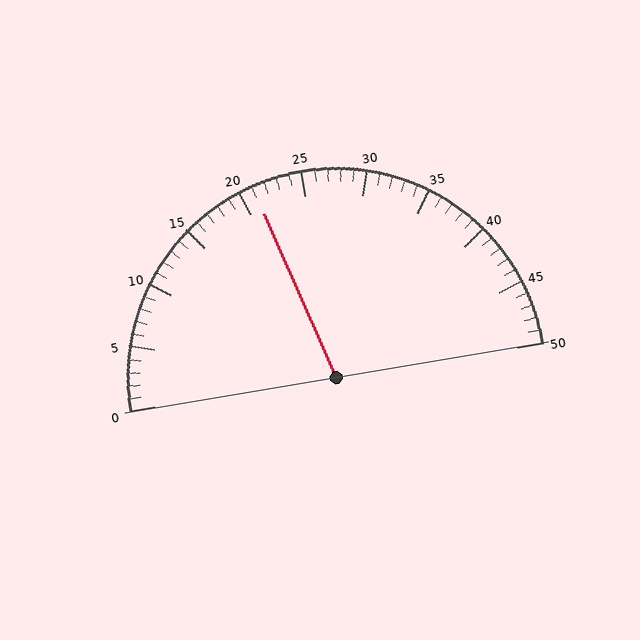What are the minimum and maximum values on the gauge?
The gauge ranges from 0 to 50.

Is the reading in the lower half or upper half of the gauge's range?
The reading is in the lower half of the range (0 to 50).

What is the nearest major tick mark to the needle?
The nearest major tick mark is 20.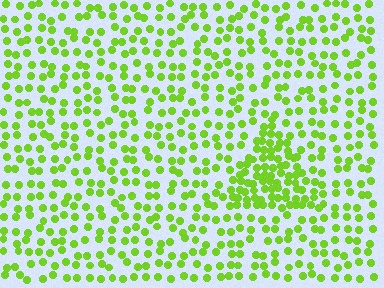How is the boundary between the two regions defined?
The boundary is defined by a change in element density (approximately 2.1x ratio). All elements are the same color, size, and shape.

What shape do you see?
I see a triangle.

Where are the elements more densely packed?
The elements are more densely packed inside the triangle boundary.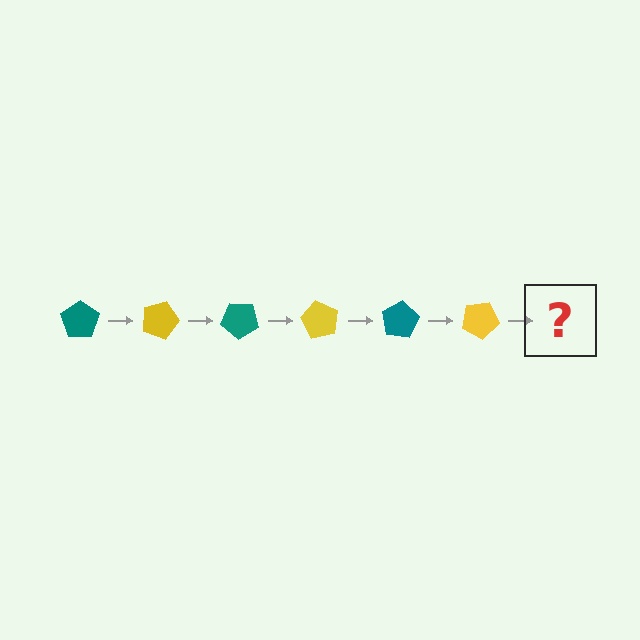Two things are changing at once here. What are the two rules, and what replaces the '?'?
The two rules are that it rotates 20 degrees each step and the color cycles through teal and yellow. The '?' should be a teal pentagon, rotated 120 degrees from the start.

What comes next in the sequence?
The next element should be a teal pentagon, rotated 120 degrees from the start.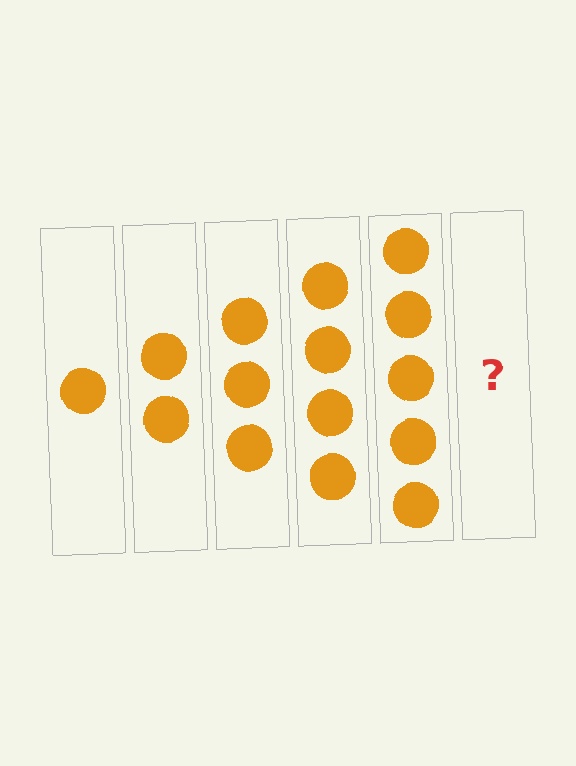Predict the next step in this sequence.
The next step is 6 circles.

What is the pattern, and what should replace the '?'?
The pattern is that each step adds one more circle. The '?' should be 6 circles.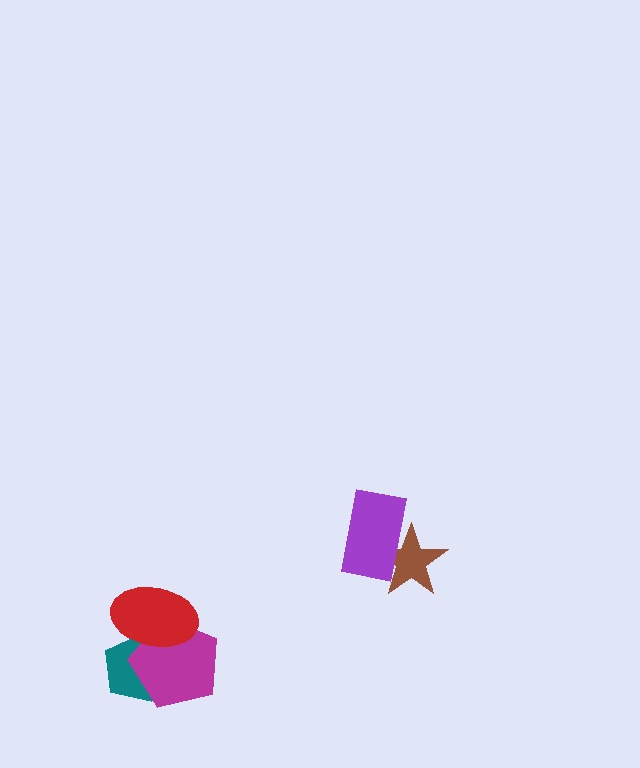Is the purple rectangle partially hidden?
No, no other shape covers it.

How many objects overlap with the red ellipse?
2 objects overlap with the red ellipse.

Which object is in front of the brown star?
The purple rectangle is in front of the brown star.